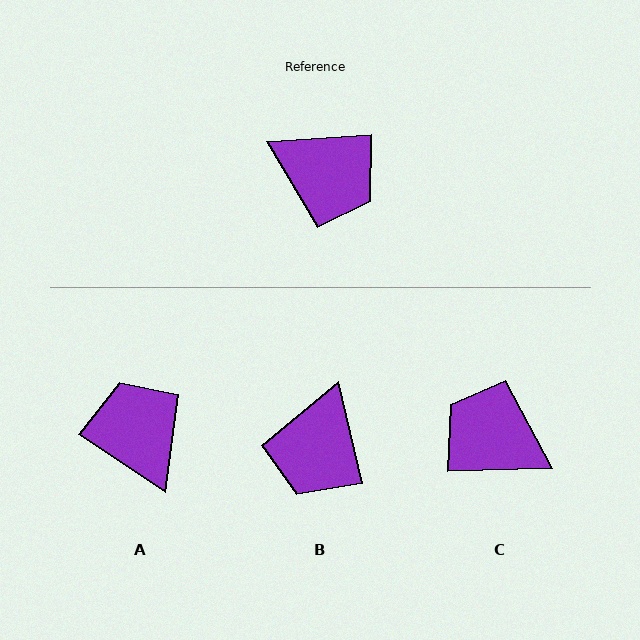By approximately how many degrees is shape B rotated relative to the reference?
Approximately 81 degrees clockwise.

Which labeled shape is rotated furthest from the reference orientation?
C, about 177 degrees away.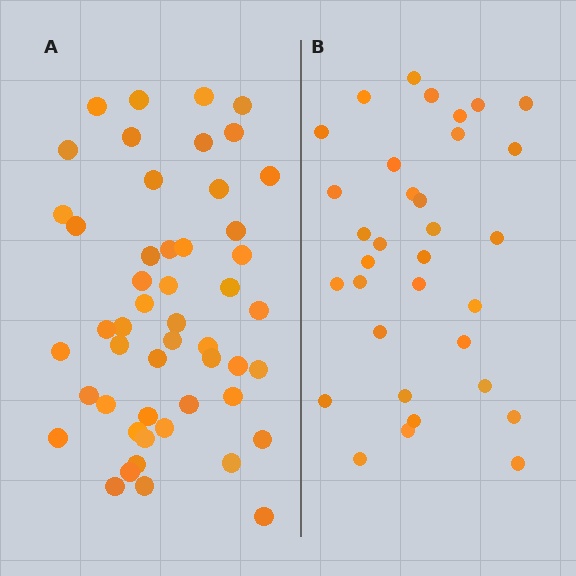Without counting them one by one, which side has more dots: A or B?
Region A (the left region) has more dots.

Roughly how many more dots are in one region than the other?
Region A has approximately 15 more dots than region B.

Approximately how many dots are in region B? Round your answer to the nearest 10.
About 30 dots. (The exact count is 33, which rounds to 30.)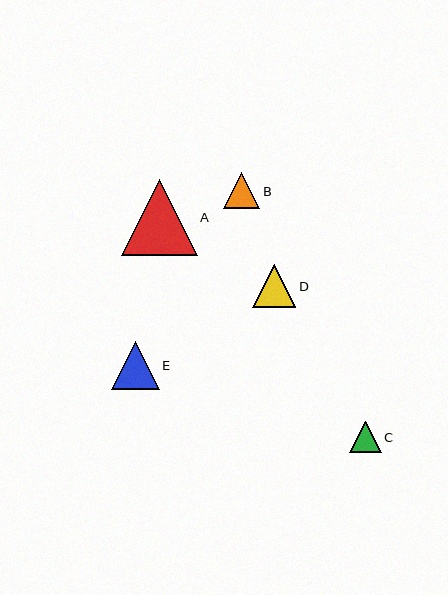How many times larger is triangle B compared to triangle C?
Triangle B is approximately 1.2 times the size of triangle C.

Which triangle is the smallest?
Triangle C is the smallest with a size of approximately 31 pixels.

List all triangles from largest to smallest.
From largest to smallest: A, E, D, B, C.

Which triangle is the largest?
Triangle A is the largest with a size of approximately 76 pixels.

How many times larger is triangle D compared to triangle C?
Triangle D is approximately 1.4 times the size of triangle C.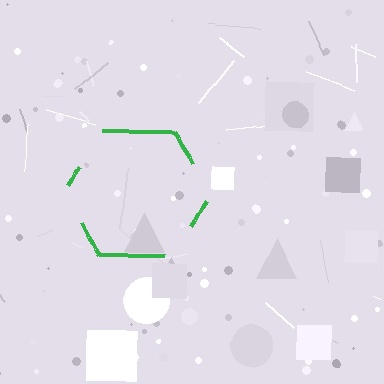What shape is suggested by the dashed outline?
The dashed outline suggests a hexagon.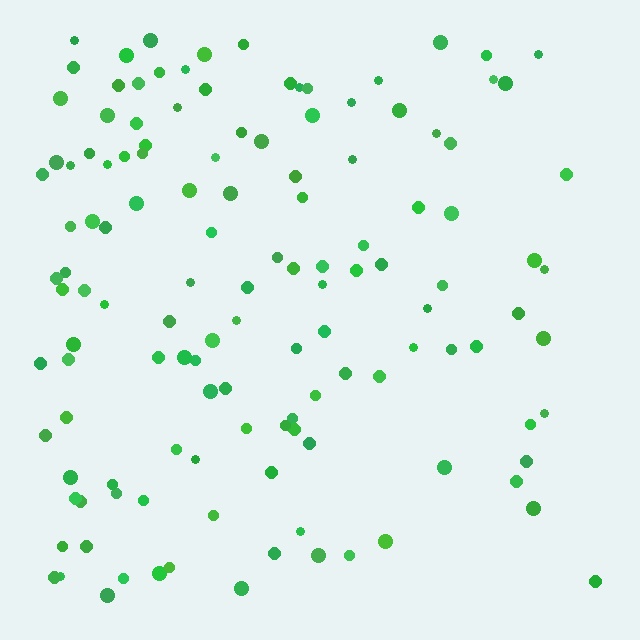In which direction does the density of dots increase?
From right to left, with the left side densest.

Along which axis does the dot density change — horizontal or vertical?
Horizontal.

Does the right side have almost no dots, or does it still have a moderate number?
Still a moderate number, just noticeably fewer than the left.